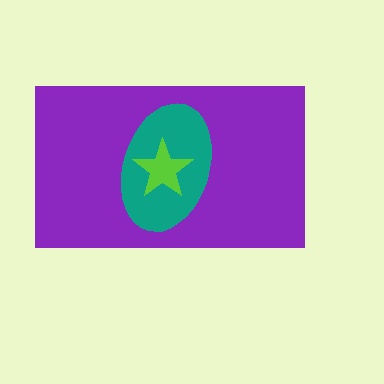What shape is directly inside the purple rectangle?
The teal ellipse.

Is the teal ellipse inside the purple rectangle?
Yes.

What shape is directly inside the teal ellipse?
The lime star.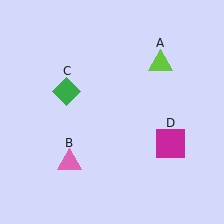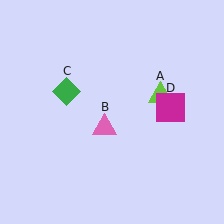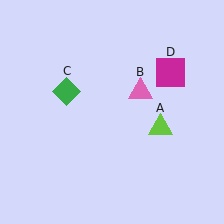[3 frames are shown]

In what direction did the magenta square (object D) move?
The magenta square (object D) moved up.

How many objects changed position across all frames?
3 objects changed position: lime triangle (object A), pink triangle (object B), magenta square (object D).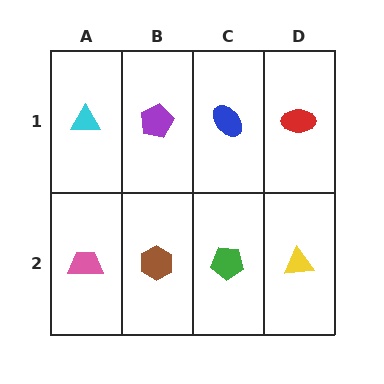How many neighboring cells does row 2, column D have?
2.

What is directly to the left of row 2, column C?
A brown hexagon.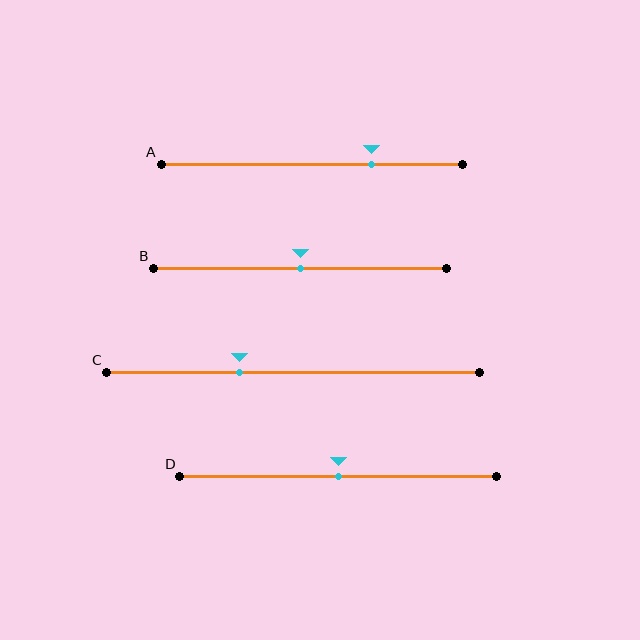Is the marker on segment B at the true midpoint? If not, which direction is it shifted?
Yes, the marker on segment B is at the true midpoint.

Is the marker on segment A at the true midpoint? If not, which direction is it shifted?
No, the marker on segment A is shifted to the right by about 20% of the segment length.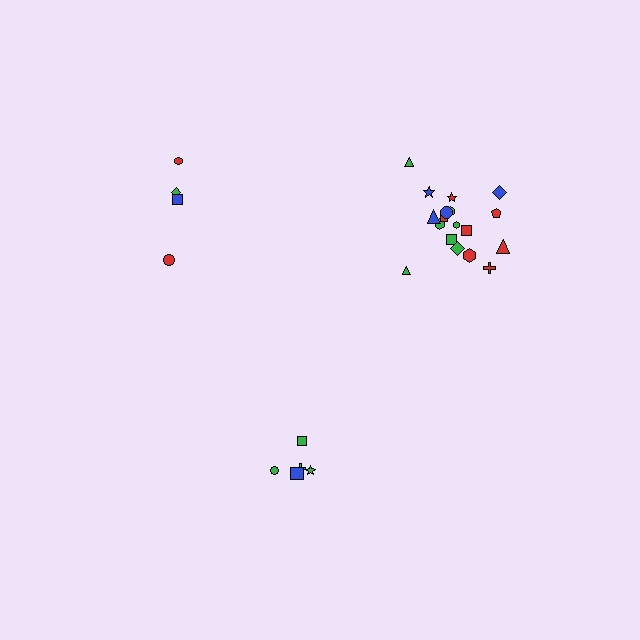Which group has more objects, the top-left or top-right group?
The top-right group.